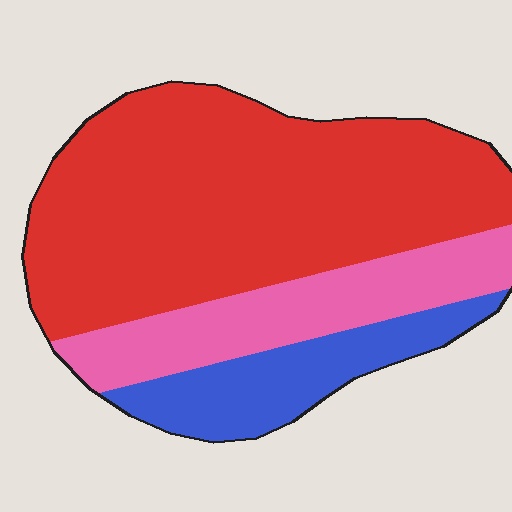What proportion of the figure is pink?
Pink covers 21% of the figure.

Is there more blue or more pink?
Pink.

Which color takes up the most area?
Red, at roughly 60%.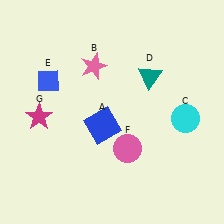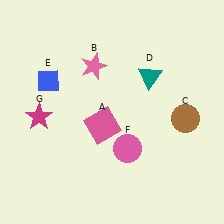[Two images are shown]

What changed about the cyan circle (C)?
In Image 1, C is cyan. In Image 2, it changed to brown.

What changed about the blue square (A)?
In Image 1, A is blue. In Image 2, it changed to pink.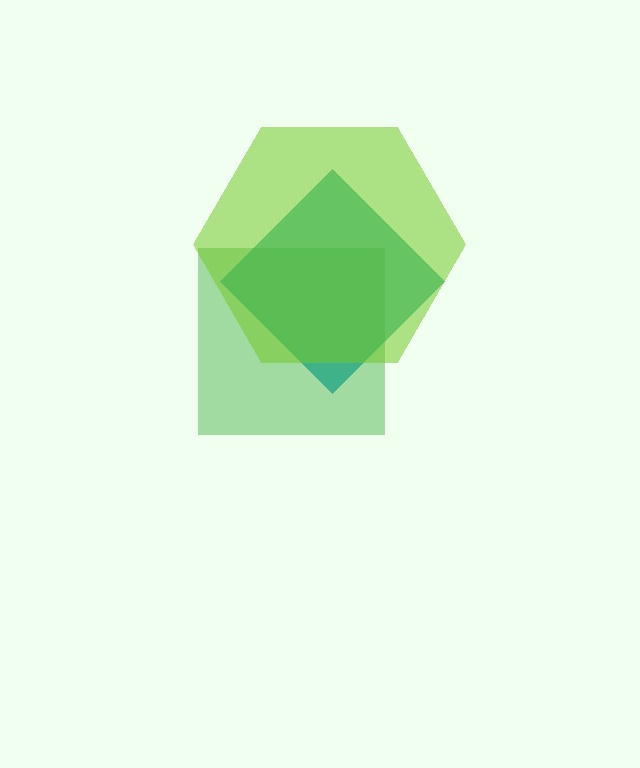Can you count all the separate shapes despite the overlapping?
Yes, there are 3 separate shapes.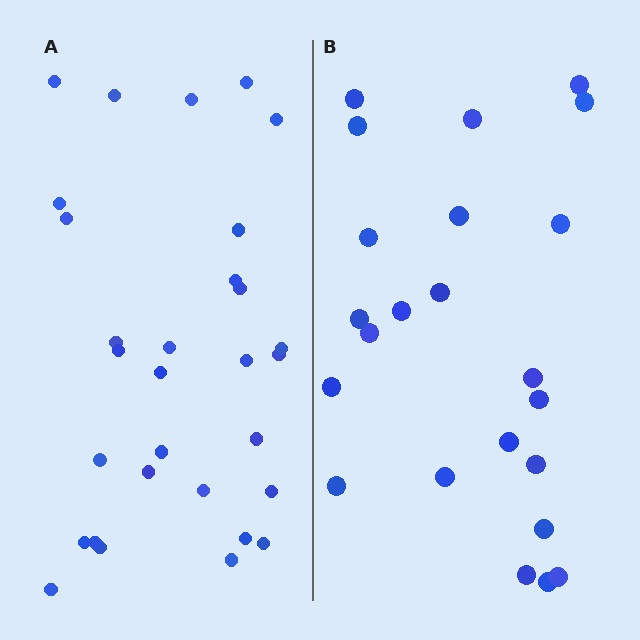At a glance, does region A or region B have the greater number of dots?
Region A (the left region) has more dots.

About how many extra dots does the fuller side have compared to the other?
Region A has roughly 8 or so more dots than region B.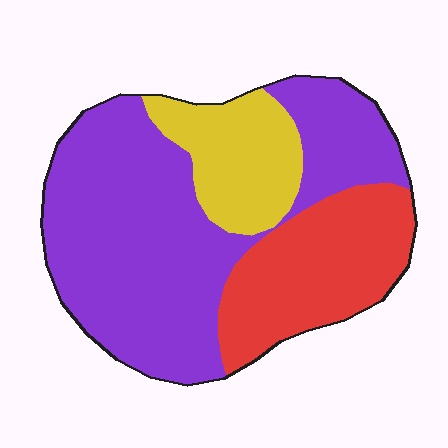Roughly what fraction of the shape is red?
Red takes up about one quarter (1/4) of the shape.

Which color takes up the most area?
Purple, at roughly 60%.